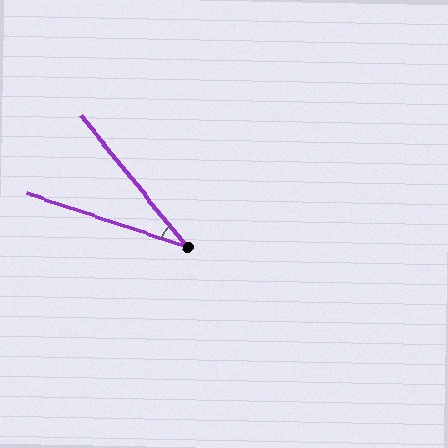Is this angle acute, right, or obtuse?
It is acute.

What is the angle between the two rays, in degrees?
Approximately 32 degrees.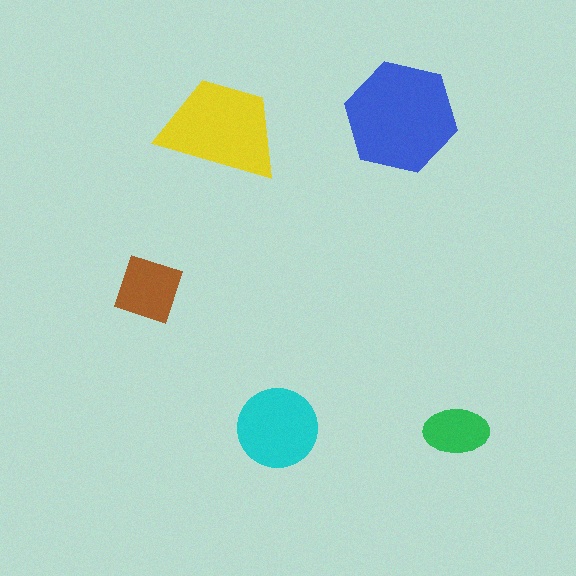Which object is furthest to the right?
The green ellipse is rightmost.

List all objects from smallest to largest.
The green ellipse, the brown square, the cyan circle, the yellow trapezoid, the blue hexagon.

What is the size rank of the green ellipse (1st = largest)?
5th.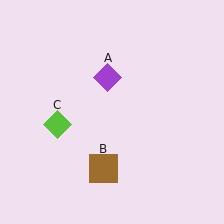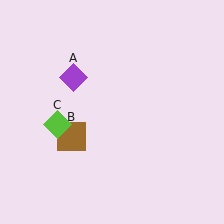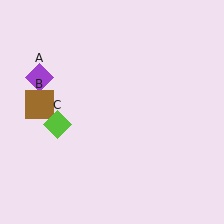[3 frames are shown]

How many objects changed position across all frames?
2 objects changed position: purple diamond (object A), brown square (object B).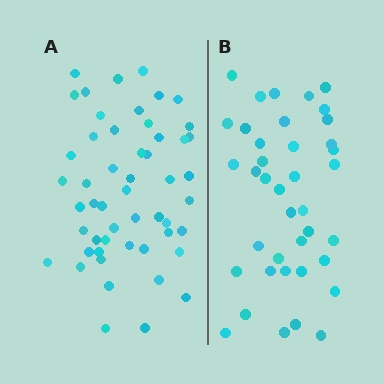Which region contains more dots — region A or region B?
Region A (the left region) has more dots.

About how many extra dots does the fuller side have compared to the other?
Region A has approximately 15 more dots than region B.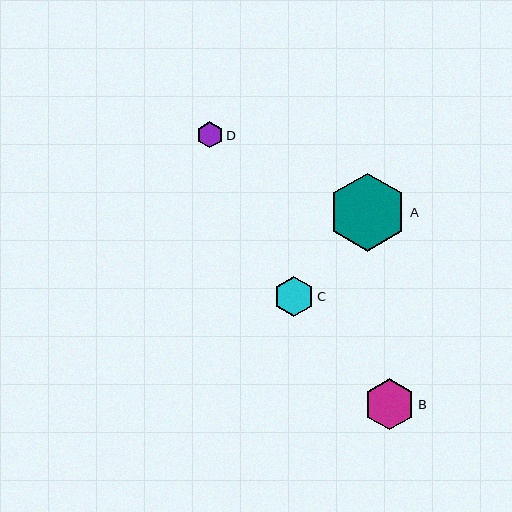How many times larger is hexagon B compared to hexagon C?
Hexagon B is approximately 1.3 times the size of hexagon C.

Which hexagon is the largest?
Hexagon A is the largest with a size of approximately 78 pixels.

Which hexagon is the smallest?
Hexagon D is the smallest with a size of approximately 26 pixels.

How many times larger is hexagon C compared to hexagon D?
Hexagon C is approximately 1.5 times the size of hexagon D.